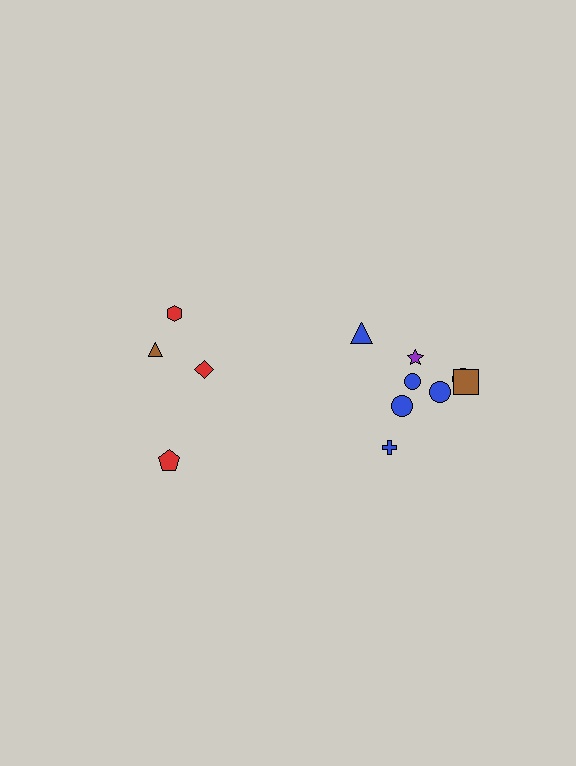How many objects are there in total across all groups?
There are 12 objects.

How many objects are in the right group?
There are 8 objects.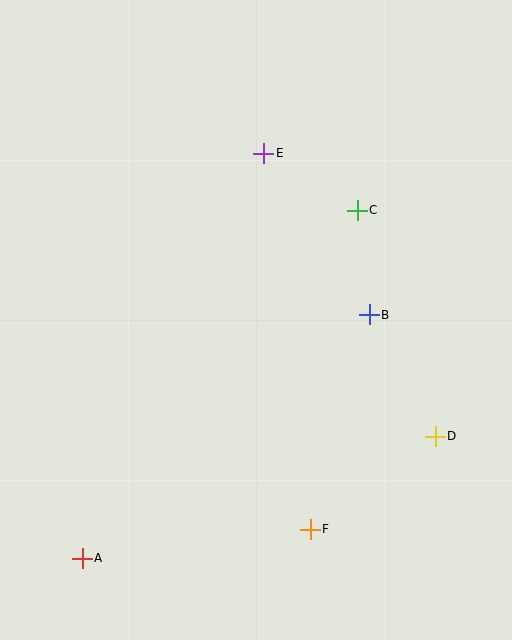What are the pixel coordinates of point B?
Point B is at (369, 315).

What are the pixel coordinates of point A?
Point A is at (82, 558).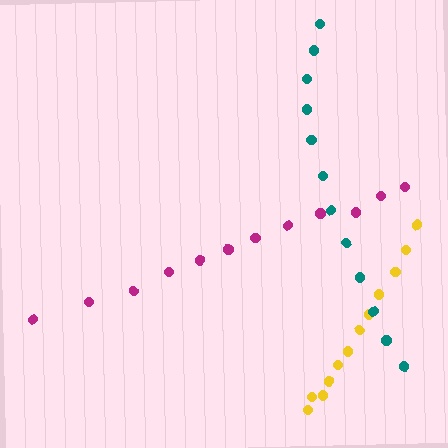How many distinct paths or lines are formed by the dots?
There are 3 distinct paths.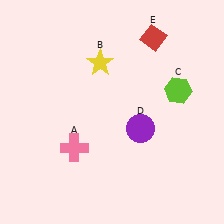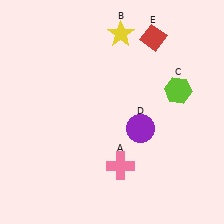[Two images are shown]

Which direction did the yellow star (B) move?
The yellow star (B) moved up.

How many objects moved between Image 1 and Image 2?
2 objects moved between the two images.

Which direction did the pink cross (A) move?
The pink cross (A) moved right.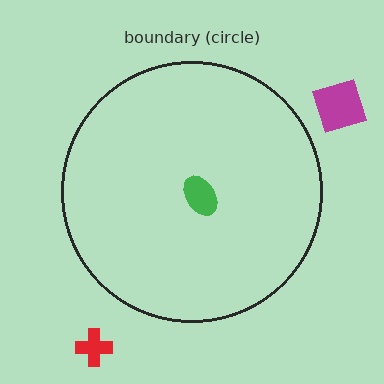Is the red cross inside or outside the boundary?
Outside.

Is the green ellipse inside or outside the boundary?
Inside.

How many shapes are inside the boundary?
1 inside, 2 outside.